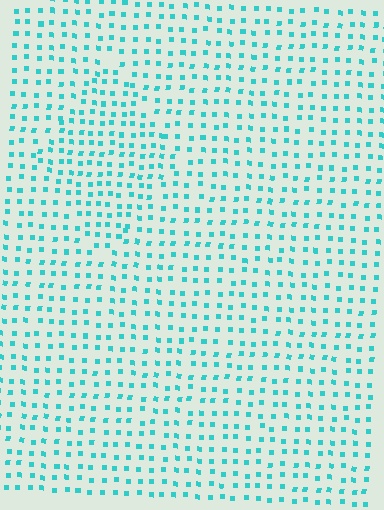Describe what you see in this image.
The image contains small cyan elements arranged at two different densities. A diamond-shaped region is visible where the elements are more densely packed than the surrounding area.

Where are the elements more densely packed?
The elements are more densely packed inside the diamond boundary.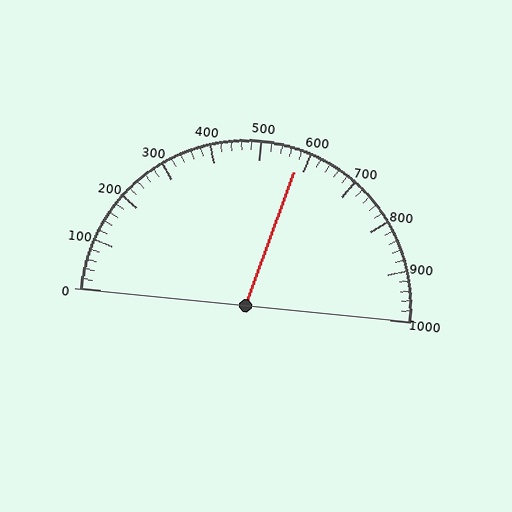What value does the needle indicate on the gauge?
The needle indicates approximately 580.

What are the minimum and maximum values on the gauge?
The gauge ranges from 0 to 1000.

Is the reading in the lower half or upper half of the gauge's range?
The reading is in the upper half of the range (0 to 1000).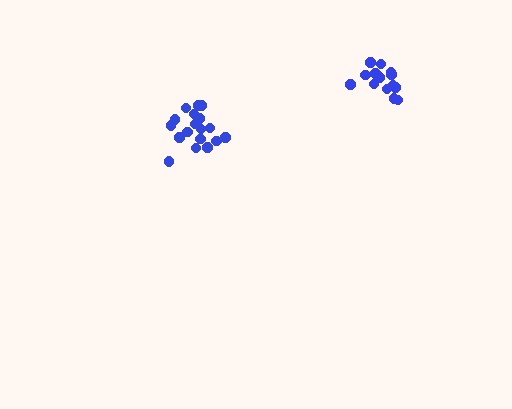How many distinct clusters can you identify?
There are 2 distinct clusters.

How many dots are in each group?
Group 1: 18 dots, Group 2: 14 dots (32 total).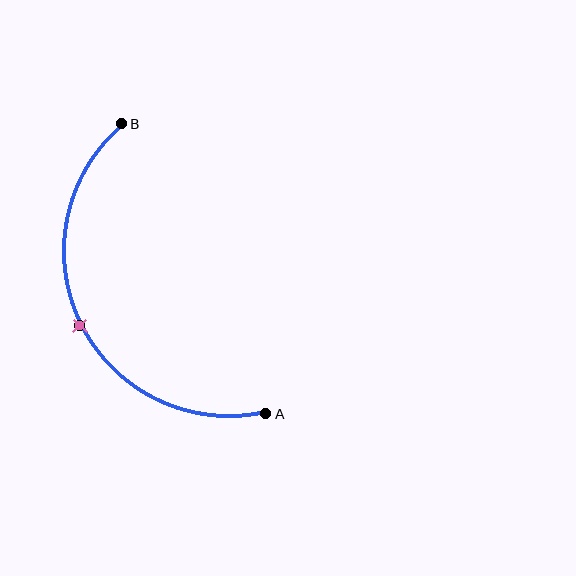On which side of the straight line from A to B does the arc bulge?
The arc bulges to the left of the straight line connecting A and B.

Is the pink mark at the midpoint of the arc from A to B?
Yes. The pink mark lies on the arc at equal arc-length from both A and B — it is the arc midpoint.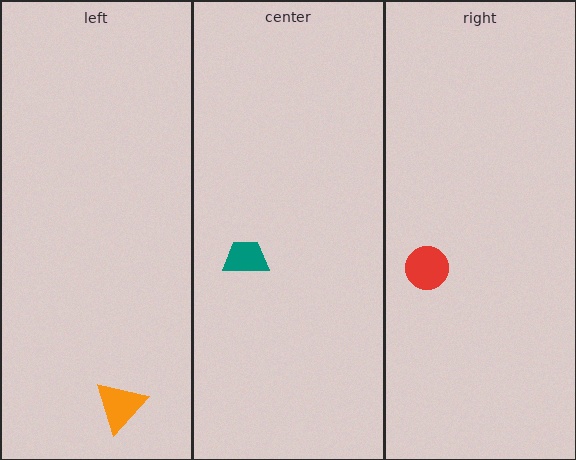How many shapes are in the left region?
1.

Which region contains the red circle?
The right region.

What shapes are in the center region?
The teal trapezoid.